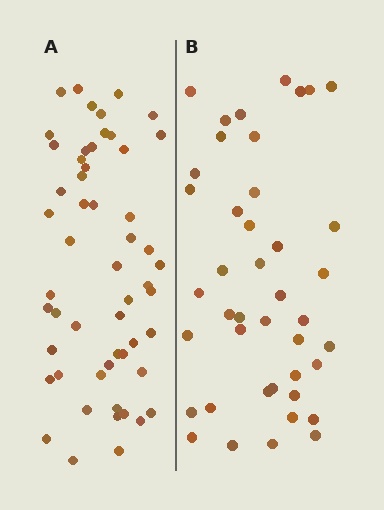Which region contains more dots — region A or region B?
Region A (the left region) has more dots.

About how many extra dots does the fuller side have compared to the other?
Region A has roughly 12 or so more dots than region B.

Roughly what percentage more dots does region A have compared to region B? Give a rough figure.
About 30% more.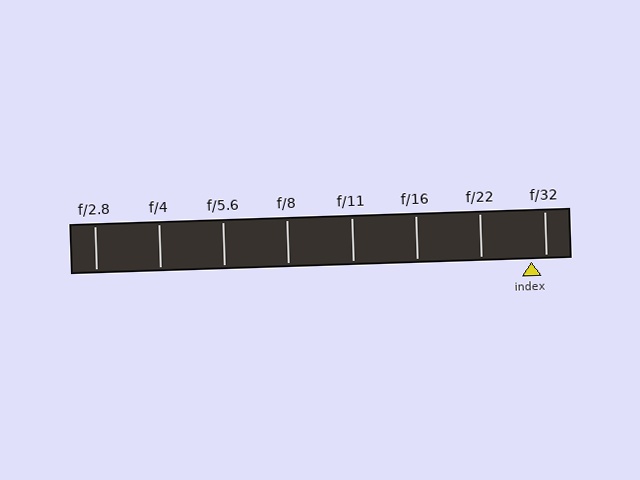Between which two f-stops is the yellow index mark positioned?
The index mark is between f/22 and f/32.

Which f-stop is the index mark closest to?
The index mark is closest to f/32.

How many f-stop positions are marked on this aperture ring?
There are 8 f-stop positions marked.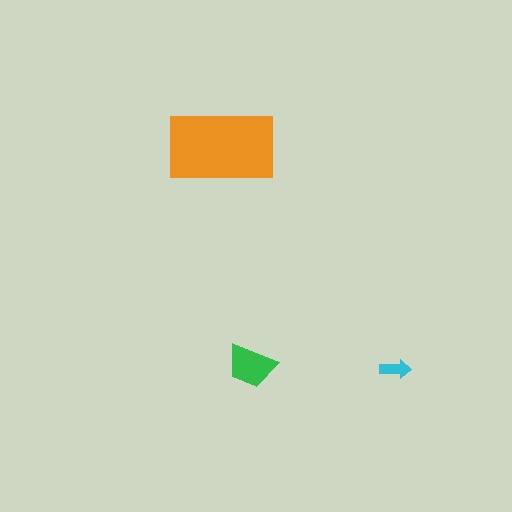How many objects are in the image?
There are 3 objects in the image.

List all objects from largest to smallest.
The orange rectangle, the green trapezoid, the cyan arrow.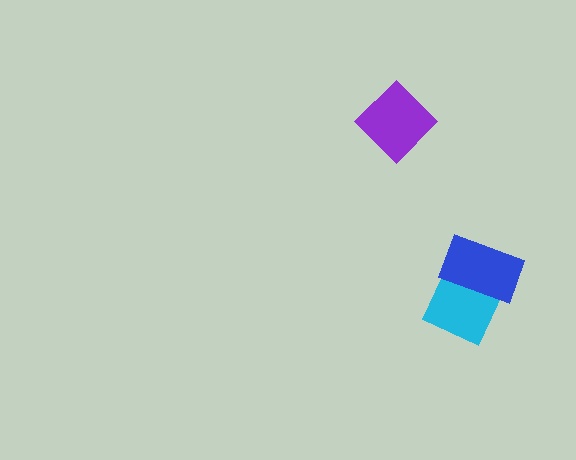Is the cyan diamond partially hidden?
Yes, it is partially covered by another shape.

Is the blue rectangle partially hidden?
No, no other shape covers it.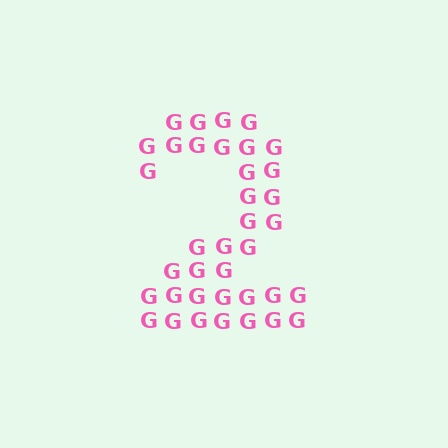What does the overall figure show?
The overall figure shows the digit 2.